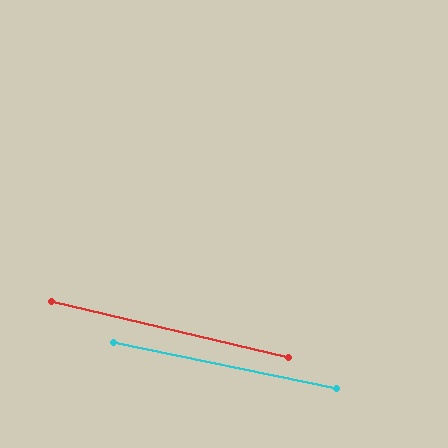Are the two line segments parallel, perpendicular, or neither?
Parallel — their directions differ by only 1.5°.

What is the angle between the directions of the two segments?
Approximately 1 degree.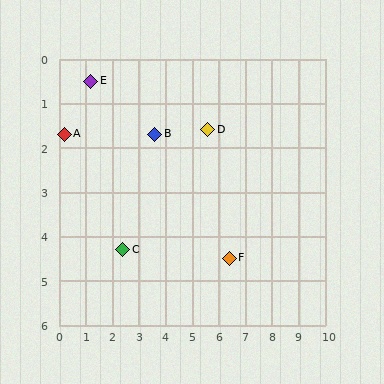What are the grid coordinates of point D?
Point D is at approximately (5.6, 1.6).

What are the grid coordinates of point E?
Point E is at approximately (1.2, 0.5).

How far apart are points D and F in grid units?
Points D and F are about 3.0 grid units apart.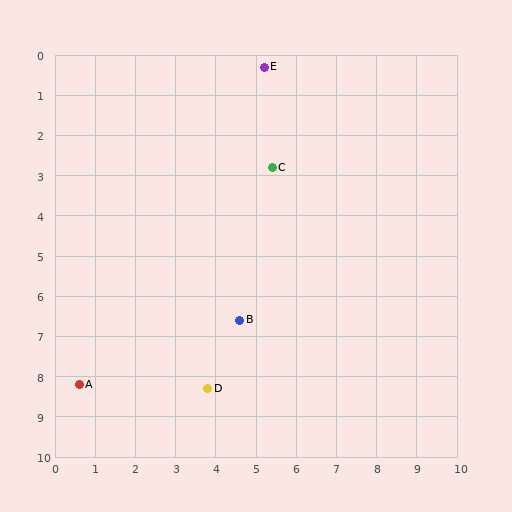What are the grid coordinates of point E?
Point E is at approximately (5.2, 0.3).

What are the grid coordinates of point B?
Point B is at approximately (4.6, 6.6).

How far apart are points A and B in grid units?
Points A and B are about 4.3 grid units apart.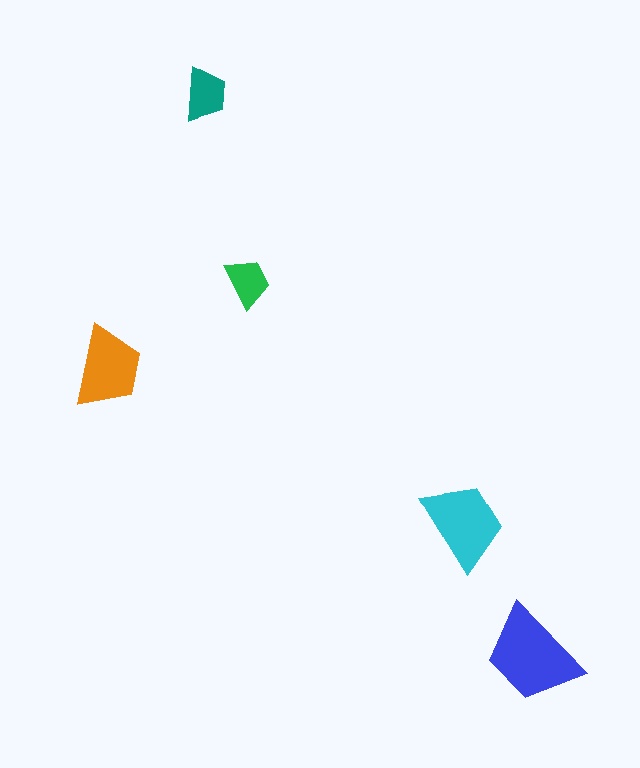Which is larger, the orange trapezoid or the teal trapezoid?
The orange one.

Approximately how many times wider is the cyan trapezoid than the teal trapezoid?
About 1.5 times wider.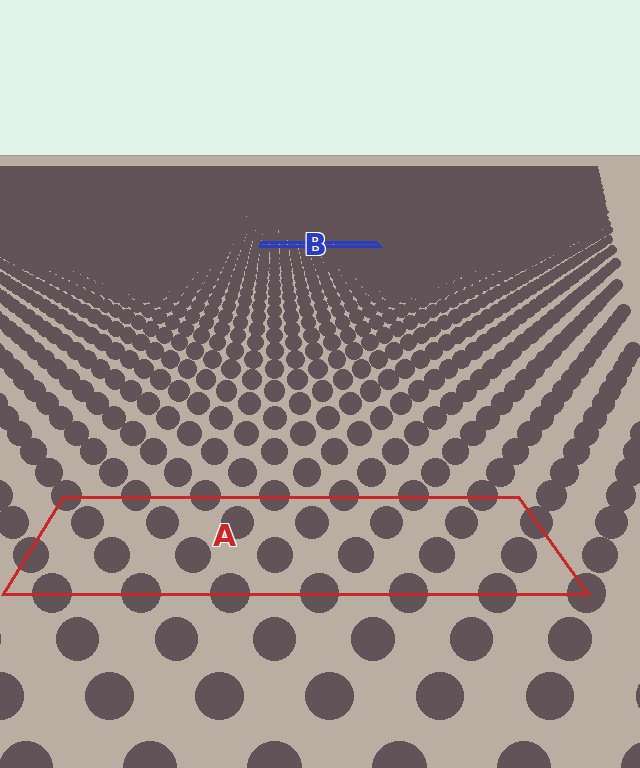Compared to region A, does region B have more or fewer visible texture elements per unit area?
Region B has more texture elements per unit area — they are packed more densely because it is farther away.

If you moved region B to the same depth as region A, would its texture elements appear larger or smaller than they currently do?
They would appear larger. At a closer depth, the same texture elements are projected at a bigger on-screen size.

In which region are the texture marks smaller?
The texture marks are smaller in region B, because it is farther away.